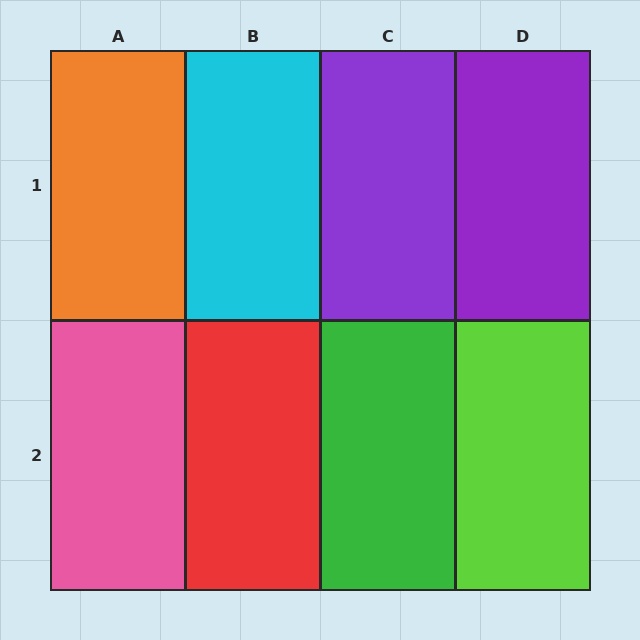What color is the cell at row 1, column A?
Orange.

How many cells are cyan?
1 cell is cyan.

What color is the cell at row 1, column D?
Purple.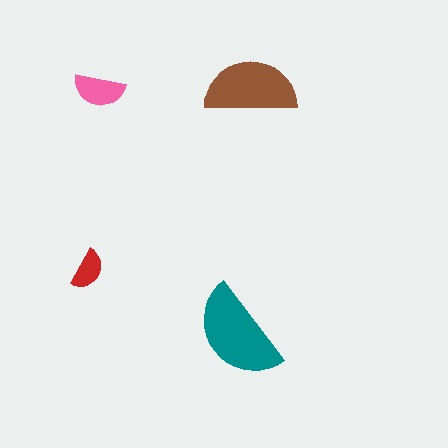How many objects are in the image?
There are 4 objects in the image.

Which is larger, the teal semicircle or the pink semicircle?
The teal one.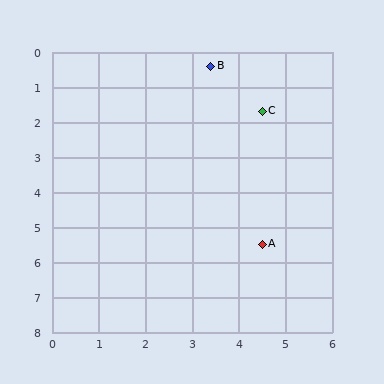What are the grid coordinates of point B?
Point B is at approximately (3.4, 0.4).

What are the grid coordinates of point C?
Point C is at approximately (4.5, 1.7).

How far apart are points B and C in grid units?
Points B and C are about 1.7 grid units apart.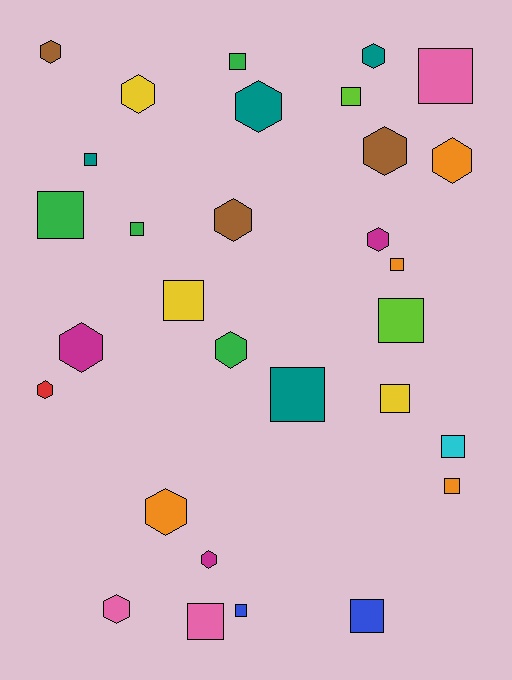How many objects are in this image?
There are 30 objects.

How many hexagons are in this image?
There are 14 hexagons.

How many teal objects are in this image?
There are 4 teal objects.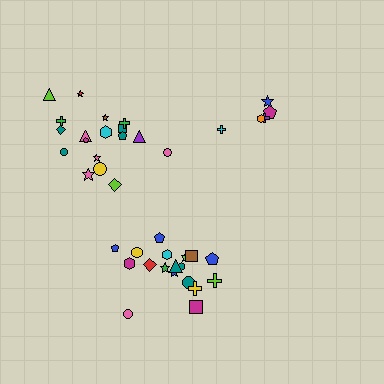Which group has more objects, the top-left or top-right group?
The top-left group.